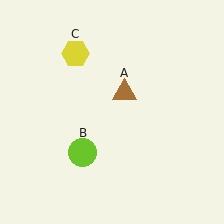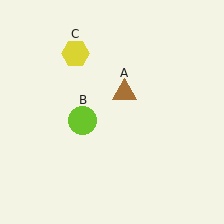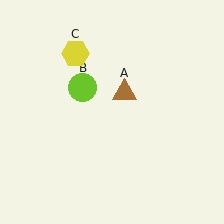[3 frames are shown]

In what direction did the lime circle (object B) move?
The lime circle (object B) moved up.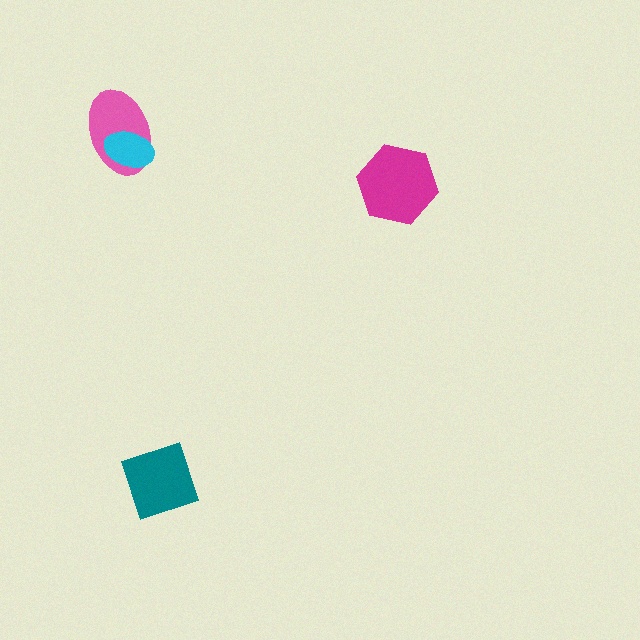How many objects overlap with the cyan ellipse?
1 object overlaps with the cyan ellipse.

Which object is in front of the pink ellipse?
The cyan ellipse is in front of the pink ellipse.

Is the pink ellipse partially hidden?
Yes, it is partially covered by another shape.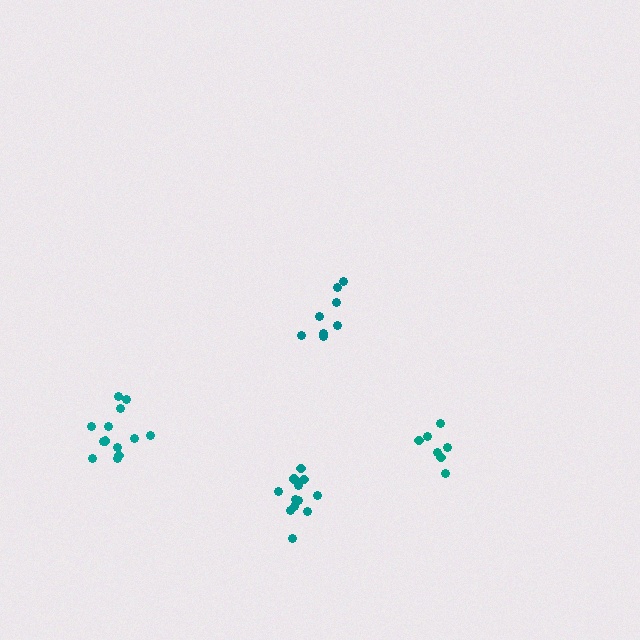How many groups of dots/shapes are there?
There are 4 groups.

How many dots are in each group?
Group 1: 8 dots, Group 2: 13 dots, Group 3: 12 dots, Group 4: 7 dots (40 total).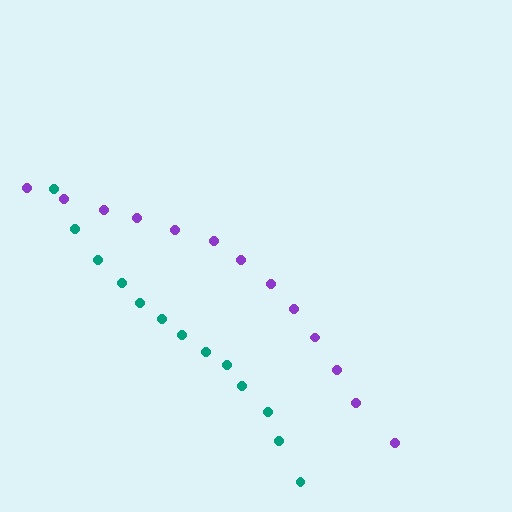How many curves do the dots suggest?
There are 2 distinct paths.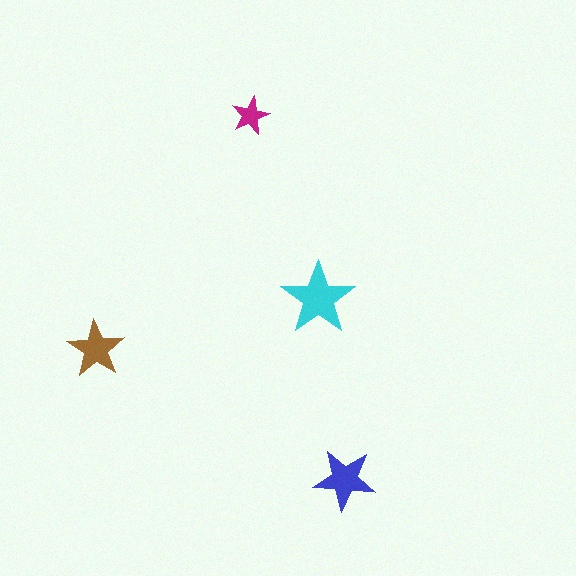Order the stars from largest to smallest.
the cyan one, the blue one, the brown one, the magenta one.